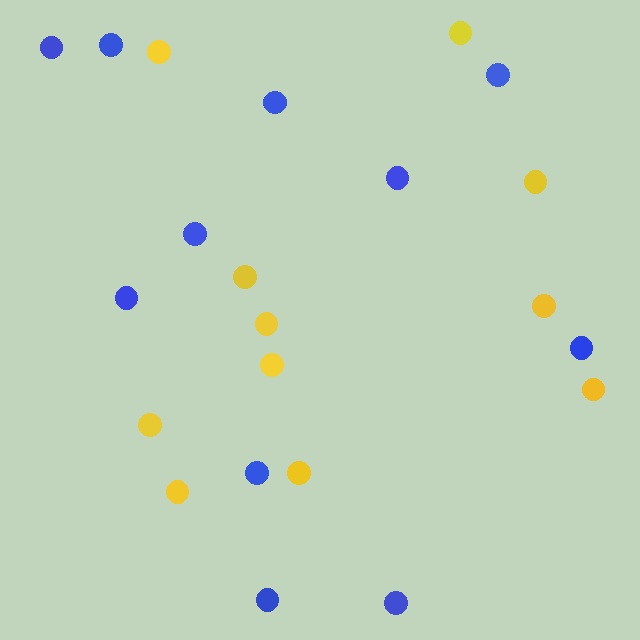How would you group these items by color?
There are 2 groups: one group of yellow circles (11) and one group of blue circles (11).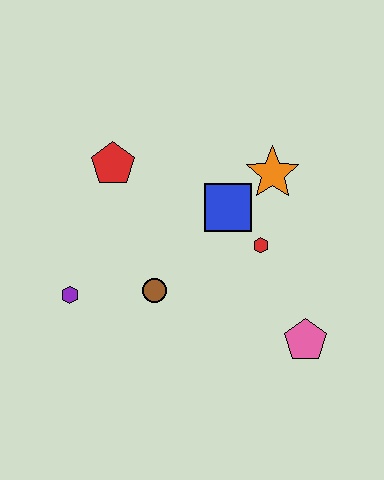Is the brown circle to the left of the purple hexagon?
No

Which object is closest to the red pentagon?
The blue square is closest to the red pentagon.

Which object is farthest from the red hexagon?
The purple hexagon is farthest from the red hexagon.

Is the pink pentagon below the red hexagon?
Yes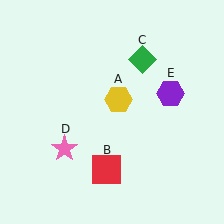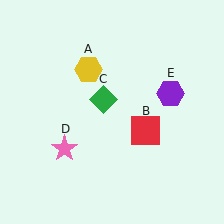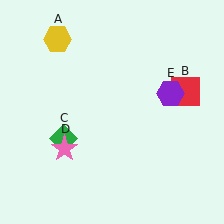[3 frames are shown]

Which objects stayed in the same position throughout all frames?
Pink star (object D) and purple hexagon (object E) remained stationary.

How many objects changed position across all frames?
3 objects changed position: yellow hexagon (object A), red square (object B), green diamond (object C).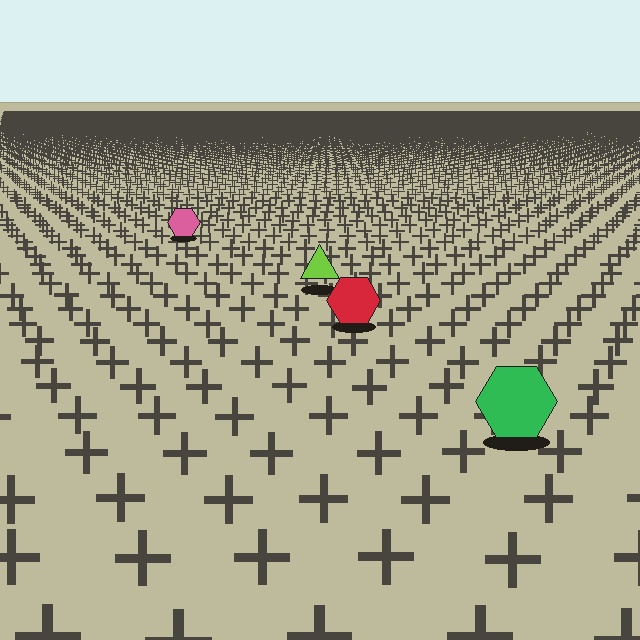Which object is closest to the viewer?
The green hexagon is closest. The texture marks near it are larger and more spread out.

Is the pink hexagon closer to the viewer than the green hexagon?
No. The green hexagon is closer — you can tell from the texture gradient: the ground texture is coarser near it.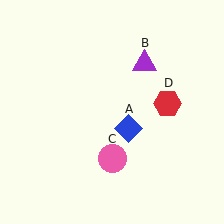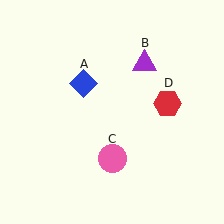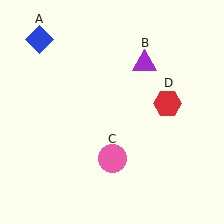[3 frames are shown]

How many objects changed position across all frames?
1 object changed position: blue diamond (object A).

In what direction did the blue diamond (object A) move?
The blue diamond (object A) moved up and to the left.